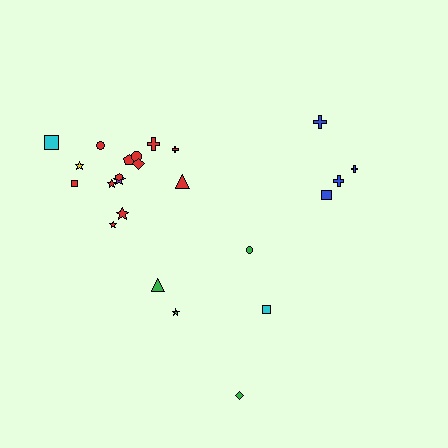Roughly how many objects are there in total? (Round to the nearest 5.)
Roughly 25 objects in total.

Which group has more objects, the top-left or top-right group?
The top-left group.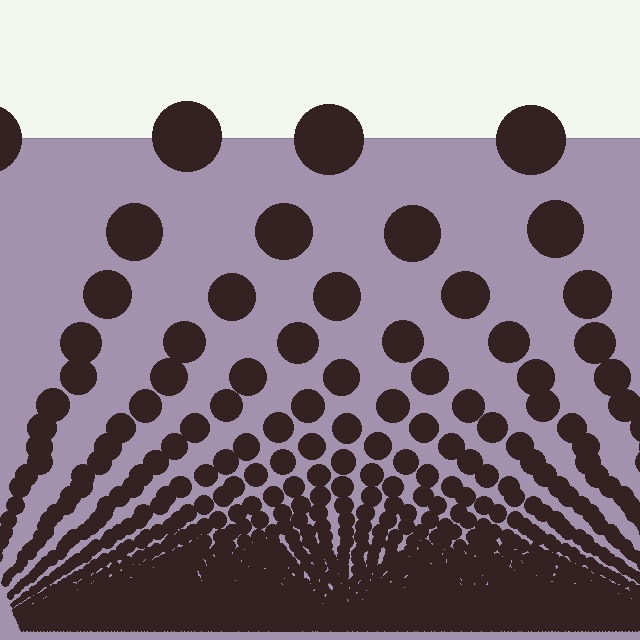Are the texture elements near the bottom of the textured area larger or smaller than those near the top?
Smaller. The gradient is inverted — elements near the bottom are smaller and denser.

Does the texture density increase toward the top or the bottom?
Density increases toward the bottom.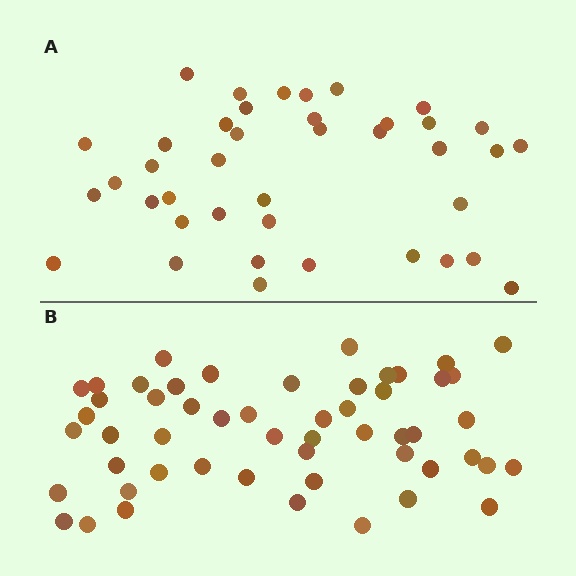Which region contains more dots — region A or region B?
Region B (the bottom region) has more dots.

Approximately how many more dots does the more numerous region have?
Region B has approximately 15 more dots than region A.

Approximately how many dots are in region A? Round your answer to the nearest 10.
About 40 dots.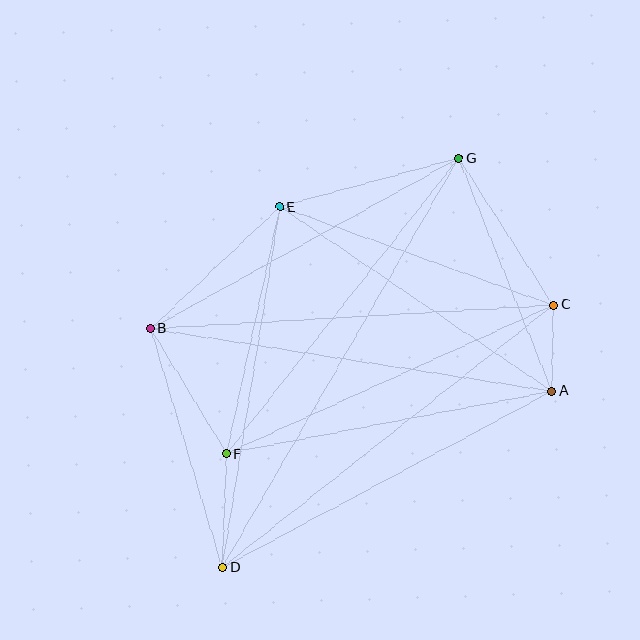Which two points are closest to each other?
Points A and C are closest to each other.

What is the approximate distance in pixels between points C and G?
The distance between C and G is approximately 174 pixels.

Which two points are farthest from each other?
Points D and G are farthest from each other.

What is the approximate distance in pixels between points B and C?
The distance between B and C is approximately 403 pixels.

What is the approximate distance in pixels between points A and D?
The distance between A and D is approximately 374 pixels.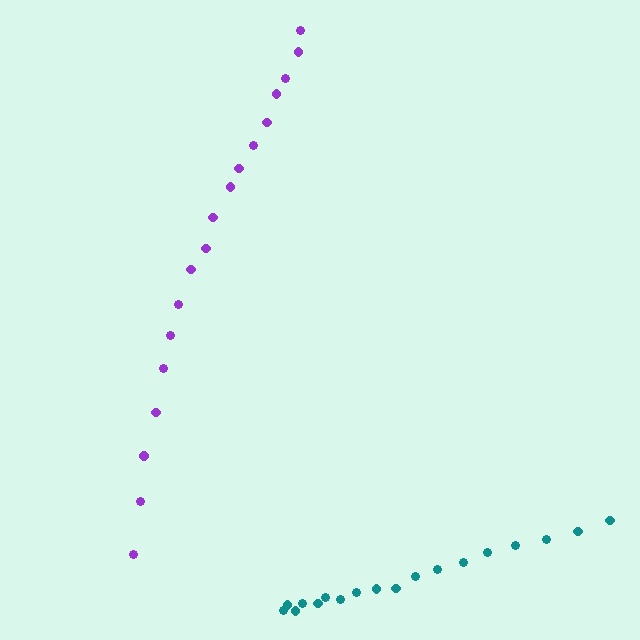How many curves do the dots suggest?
There are 2 distinct paths.